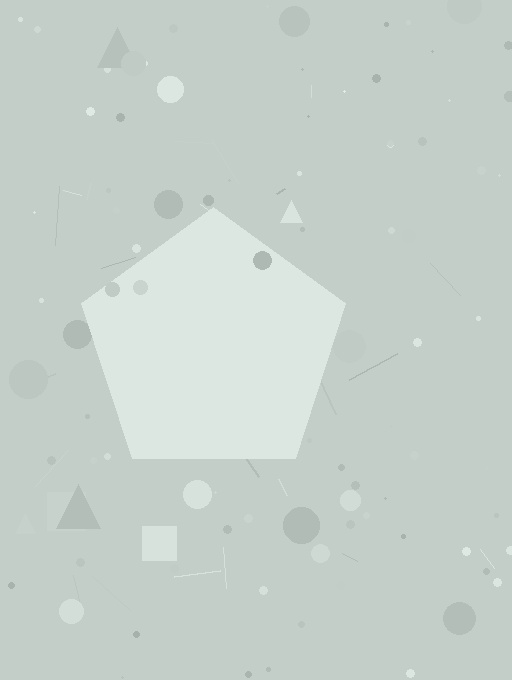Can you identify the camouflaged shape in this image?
The camouflaged shape is a pentagon.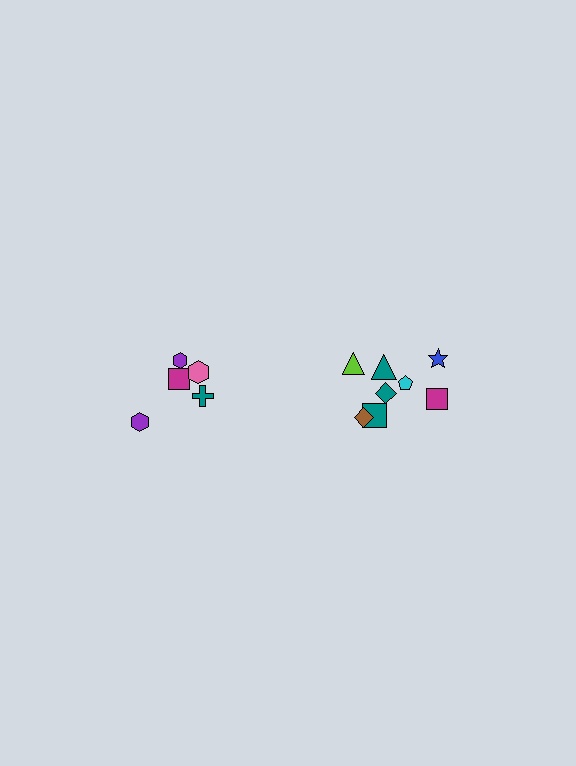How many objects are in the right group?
There are 8 objects.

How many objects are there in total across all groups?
There are 13 objects.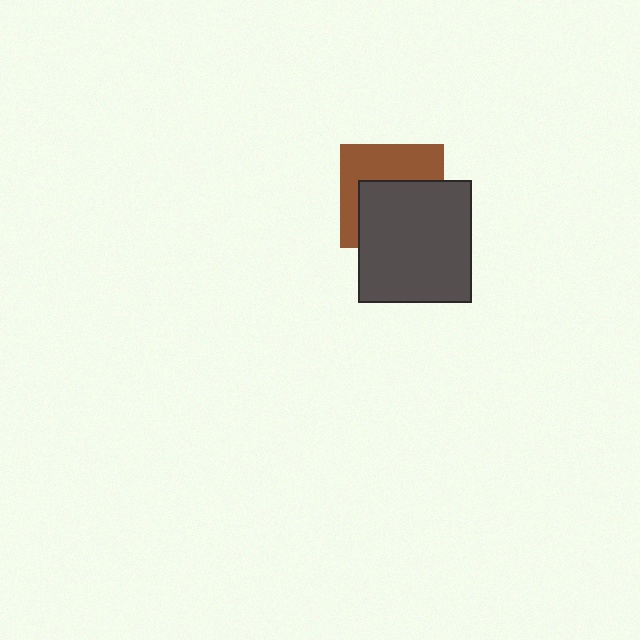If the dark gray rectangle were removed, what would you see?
You would see the complete brown square.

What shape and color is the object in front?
The object in front is a dark gray rectangle.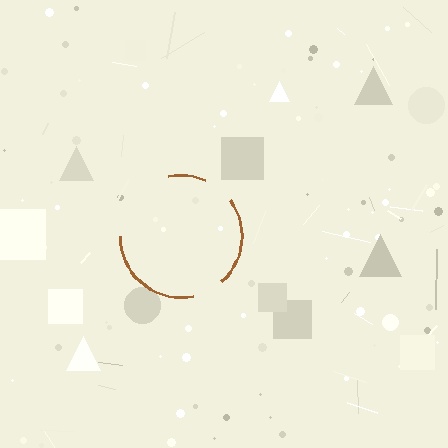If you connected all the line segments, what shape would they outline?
They would outline a circle.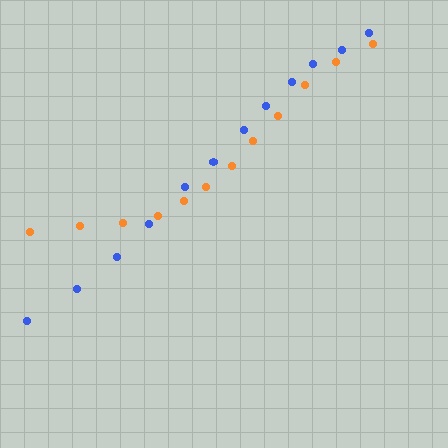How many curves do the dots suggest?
There are 2 distinct paths.